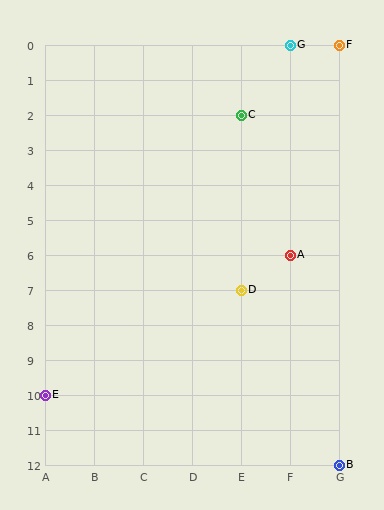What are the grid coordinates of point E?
Point E is at grid coordinates (A, 10).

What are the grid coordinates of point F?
Point F is at grid coordinates (G, 0).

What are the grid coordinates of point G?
Point G is at grid coordinates (F, 0).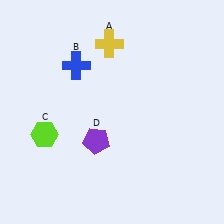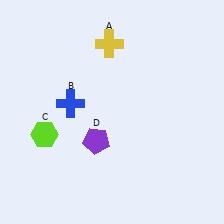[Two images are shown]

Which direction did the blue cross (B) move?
The blue cross (B) moved down.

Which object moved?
The blue cross (B) moved down.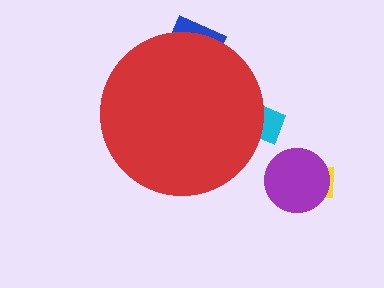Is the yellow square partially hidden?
No, the yellow square is fully visible.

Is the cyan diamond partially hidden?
Yes, the cyan diamond is partially hidden behind the red circle.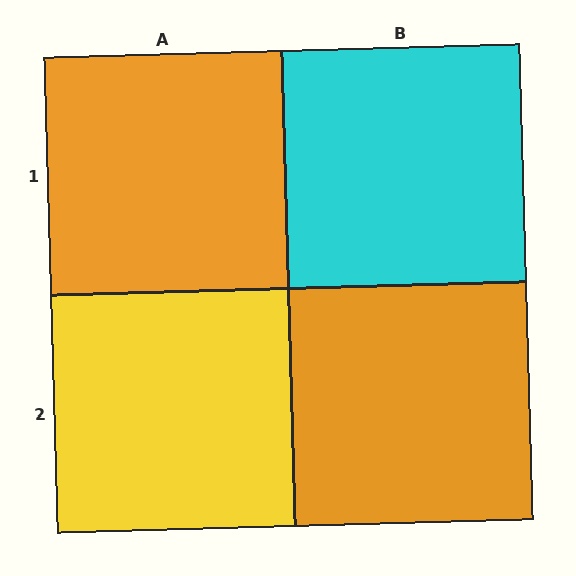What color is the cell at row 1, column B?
Cyan.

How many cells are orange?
2 cells are orange.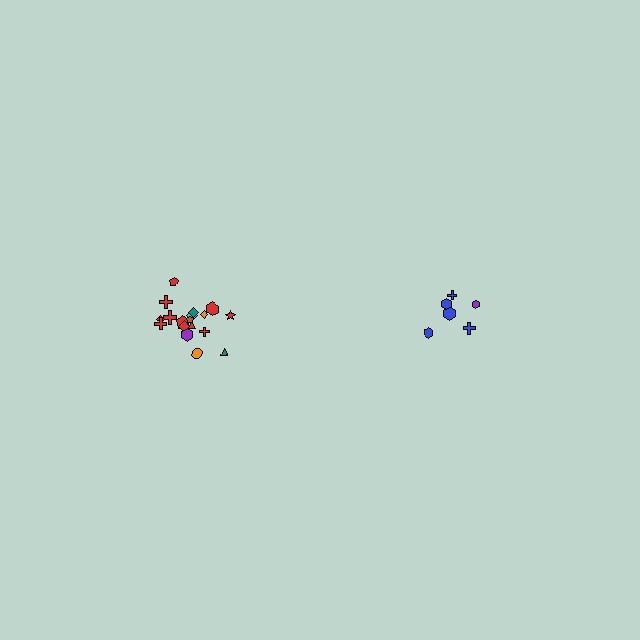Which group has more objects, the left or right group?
The left group.